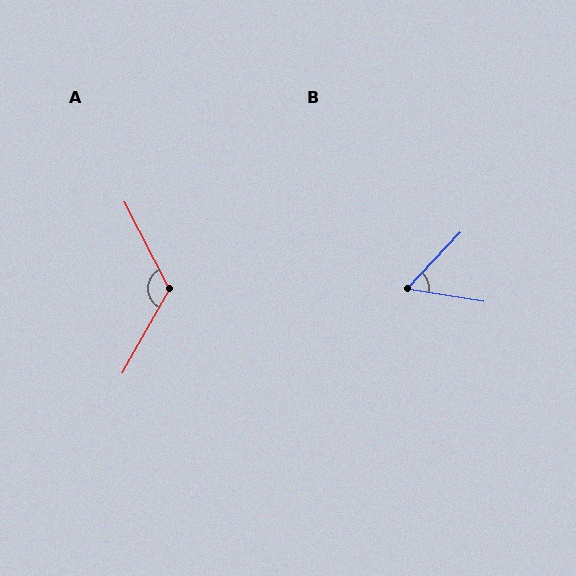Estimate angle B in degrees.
Approximately 56 degrees.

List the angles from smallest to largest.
B (56°), A (124°).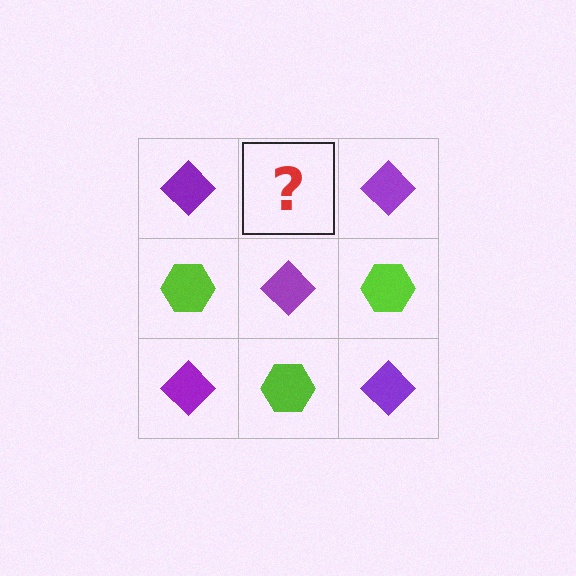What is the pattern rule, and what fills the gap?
The rule is that it alternates purple diamond and lime hexagon in a checkerboard pattern. The gap should be filled with a lime hexagon.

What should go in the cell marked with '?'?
The missing cell should contain a lime hexagon.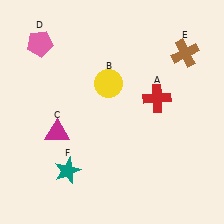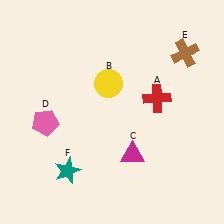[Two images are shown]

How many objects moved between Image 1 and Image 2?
2 objects moved between the two images.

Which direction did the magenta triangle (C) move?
The magenta triangle (C) moved right.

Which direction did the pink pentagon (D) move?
The pink pentagon (D) moved down.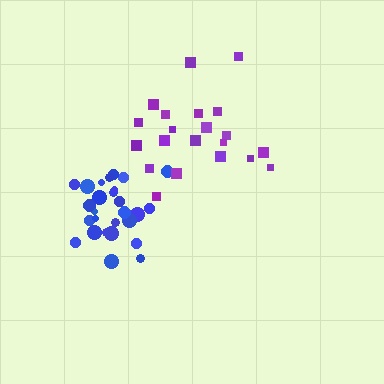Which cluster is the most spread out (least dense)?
Purple.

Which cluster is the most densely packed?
Blue.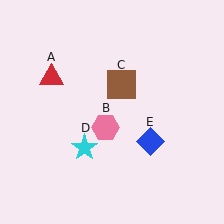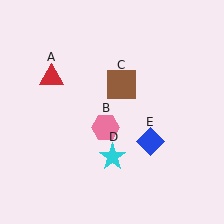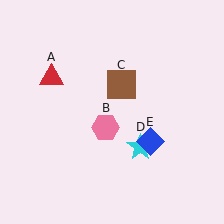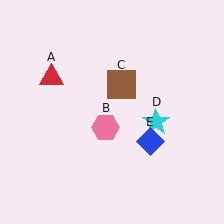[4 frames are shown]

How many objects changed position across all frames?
1 object changed position: cyan star (object D).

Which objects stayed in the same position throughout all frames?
Red triangle (object A) and pink hexagon (object B) and brown square (object C) and blue diamond (object E) remained stationary.